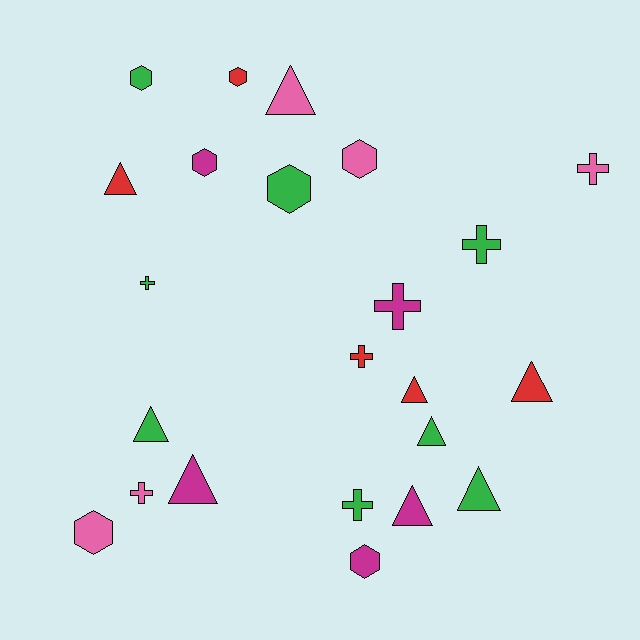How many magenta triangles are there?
There are 2 magenta triangles.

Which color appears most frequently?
Green, with 8 objects.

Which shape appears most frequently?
Triangle, with 9 objects.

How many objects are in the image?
There are 23 objects.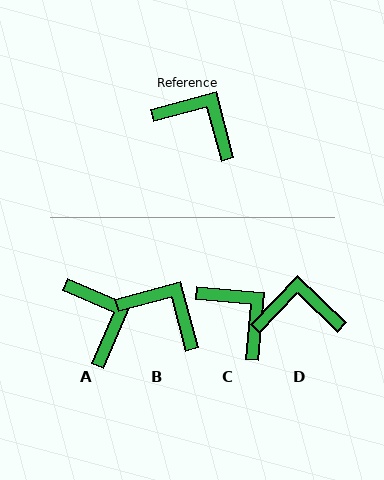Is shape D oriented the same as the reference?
No, it is off by about 31 degrees.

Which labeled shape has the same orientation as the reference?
B.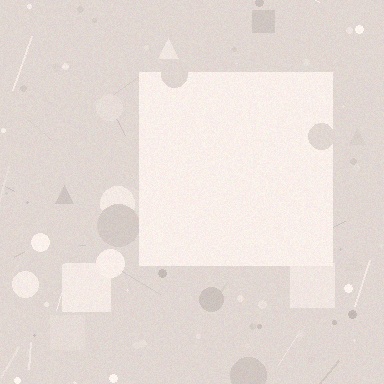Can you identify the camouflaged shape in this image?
The camouflaged shape is a square.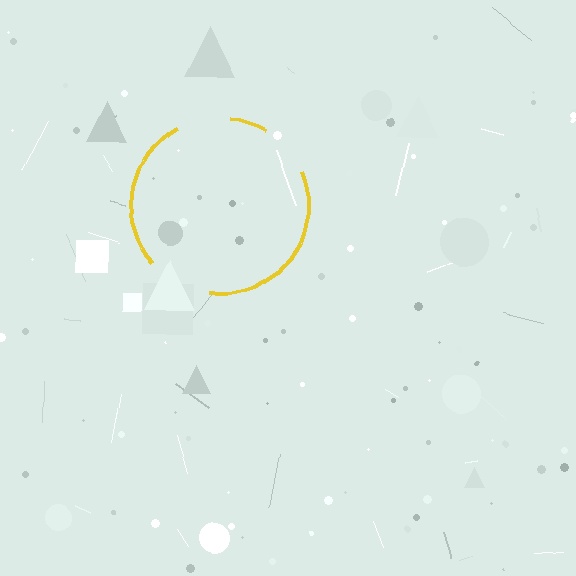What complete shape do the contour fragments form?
The contour fragments form a circle.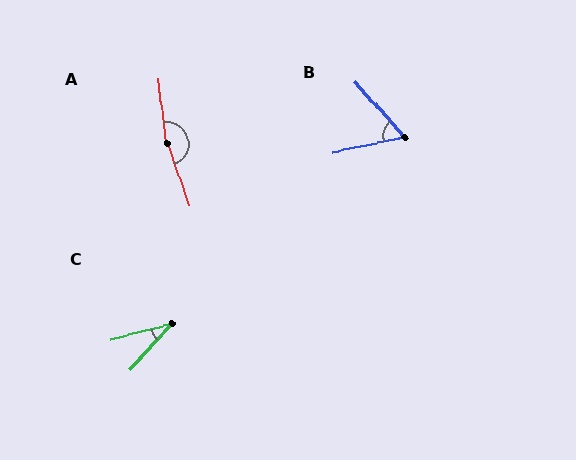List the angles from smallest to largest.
C (33°), B (60°), A (167°).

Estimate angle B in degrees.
Approximately 60 degrees.